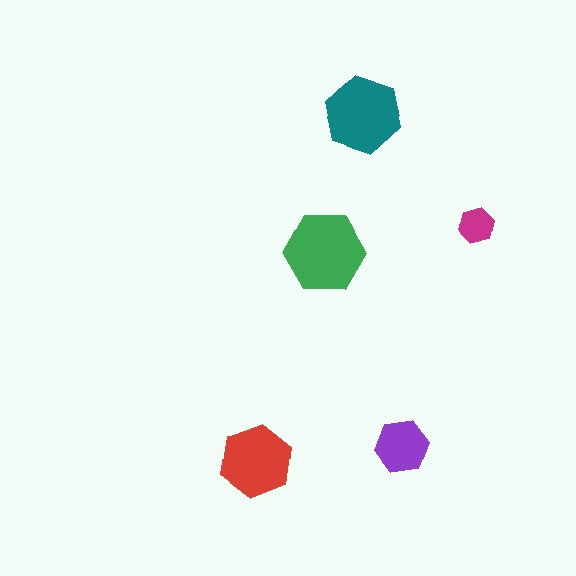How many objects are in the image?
There are 5 objects in the image.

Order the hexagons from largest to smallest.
the green one, the teal one, the red one, the purple one, the magenta one.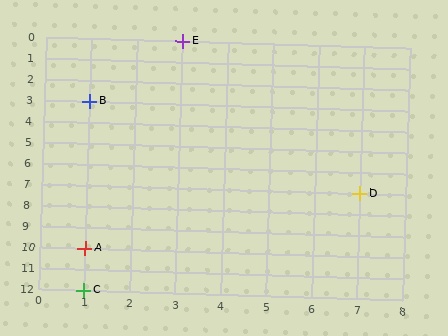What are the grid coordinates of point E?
Point E is at grid coordinates (3, 0).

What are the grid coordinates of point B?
Point B is at grid coordinates (1, 3).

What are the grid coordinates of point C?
Point C is at grid coordinates (1, 12).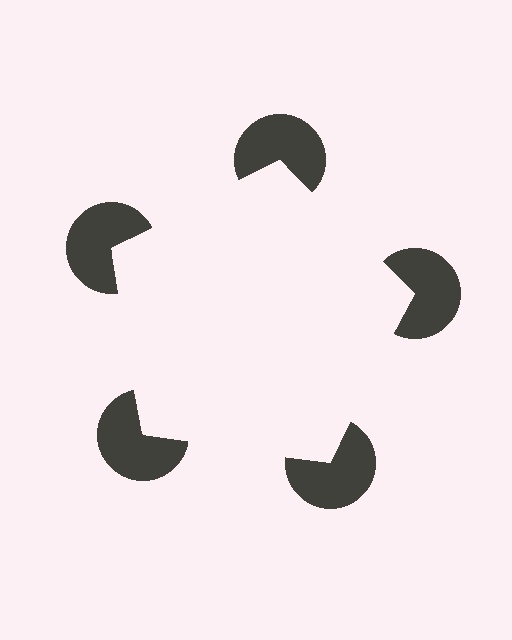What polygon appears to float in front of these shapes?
An illusory pentagon — its edges are inferred from the aligned wedge cuts in the pac-man discs, not physically drawn.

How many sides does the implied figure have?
5 sides.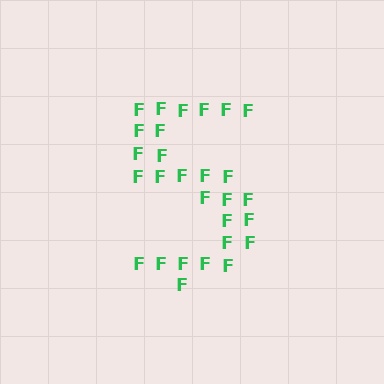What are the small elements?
The small elements are letter F's.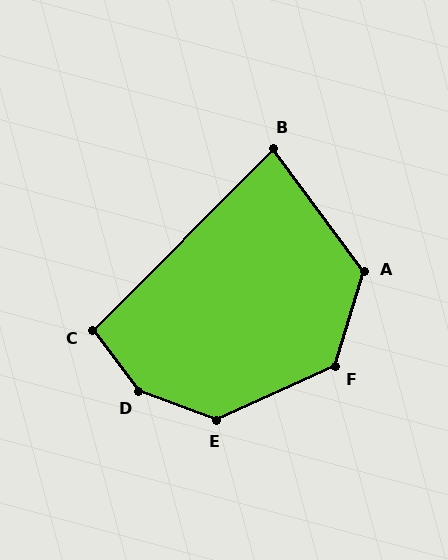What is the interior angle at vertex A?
Approximately 126 degrees (obtuse).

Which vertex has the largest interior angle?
D, at approximately 147 degrees.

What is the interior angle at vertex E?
Approximately 135 degrees (obtuse).